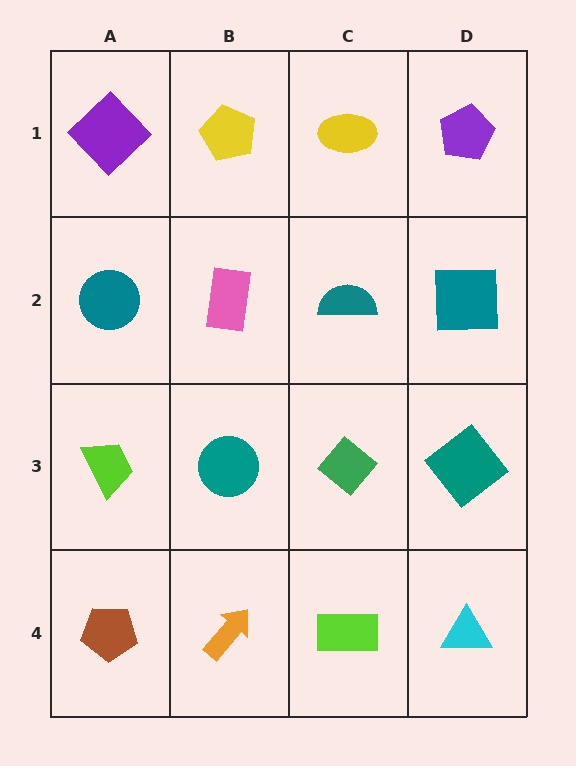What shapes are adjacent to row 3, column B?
A pink rectangle (row 2, column B), an orange arrow (row 4, column B), a lime trapezoid (row 3, column A), a green diamond (row 3, column C).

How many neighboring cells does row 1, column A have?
2.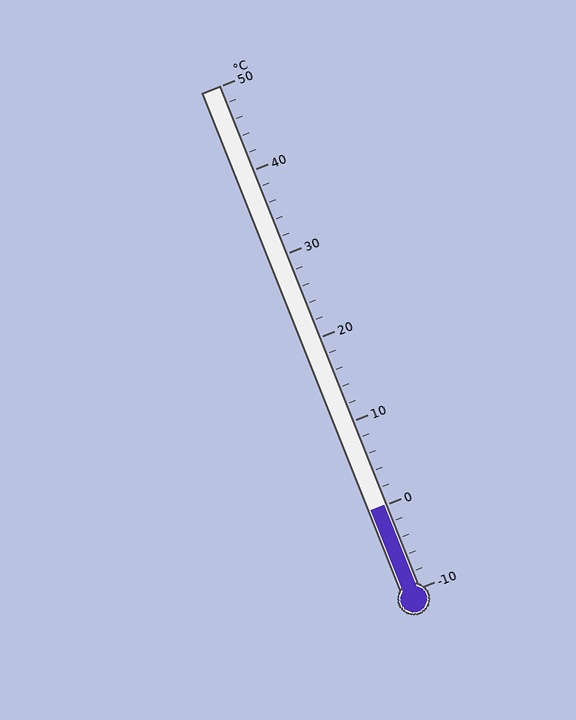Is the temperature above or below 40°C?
The temperature is below 40°C.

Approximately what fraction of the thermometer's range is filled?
The thermometer is filled to approximately 15% of its range.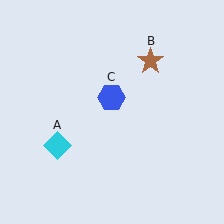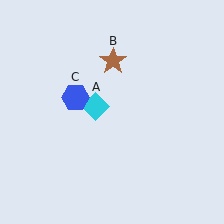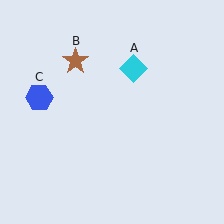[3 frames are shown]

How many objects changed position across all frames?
3 objects changed position: cyan diamond (object A), brown star (object B), blue hexagon (object C).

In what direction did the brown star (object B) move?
The brown star (object B) moved left.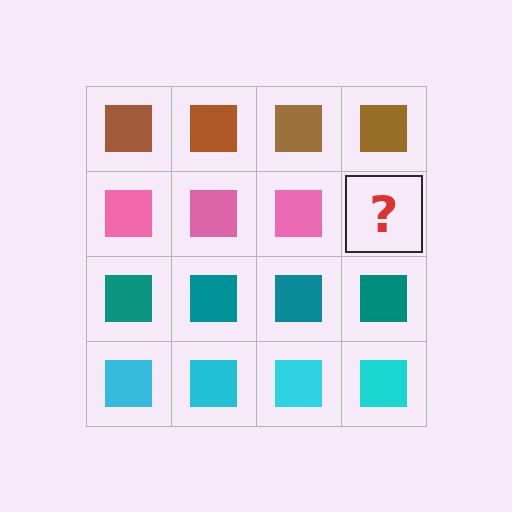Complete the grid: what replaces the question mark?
The question mark should be replaced with a pink square.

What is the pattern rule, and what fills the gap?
The rule is that each row has a consistent color. The gap should be filled with a pink square.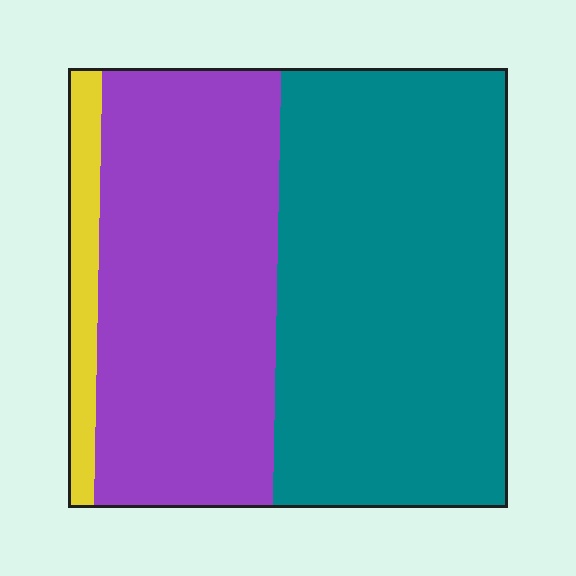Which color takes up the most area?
Teal, at roughly 50%.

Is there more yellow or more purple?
Purple.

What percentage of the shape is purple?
Purple takes up between a quarter and a half of the shape.